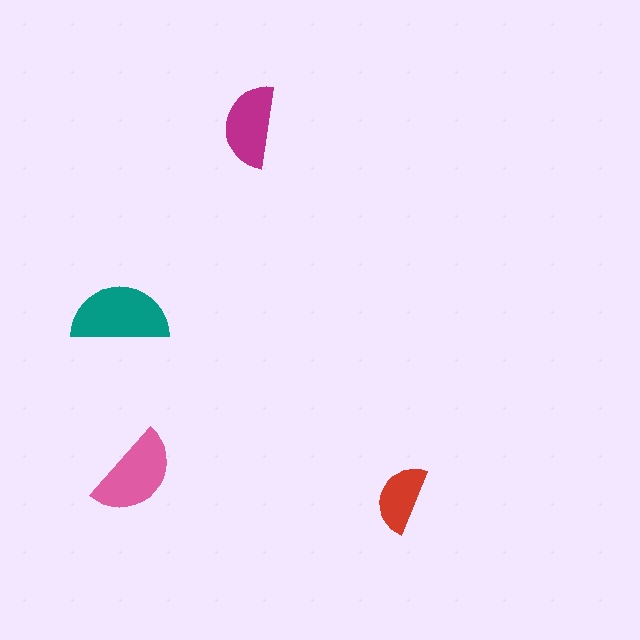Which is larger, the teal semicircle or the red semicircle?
The teal one.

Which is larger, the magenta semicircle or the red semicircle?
The magenta one.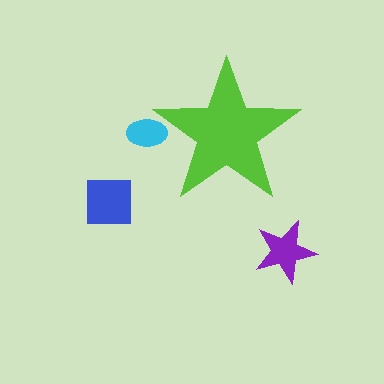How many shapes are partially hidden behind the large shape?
1 shape is partially hidden.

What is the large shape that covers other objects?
A lime star.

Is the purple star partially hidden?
No, the purple star is fully visible.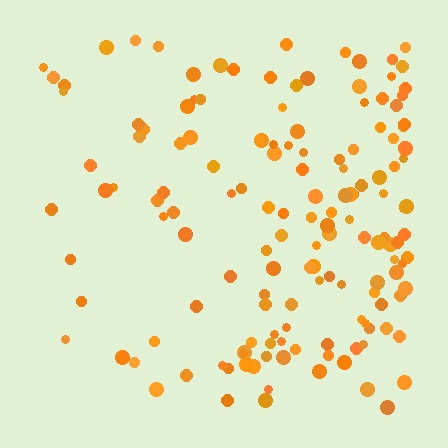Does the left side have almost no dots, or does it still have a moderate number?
Still a moderate number, just noticeably fewer than the right.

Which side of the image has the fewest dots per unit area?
The left.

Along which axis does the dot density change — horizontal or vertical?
Horizontal.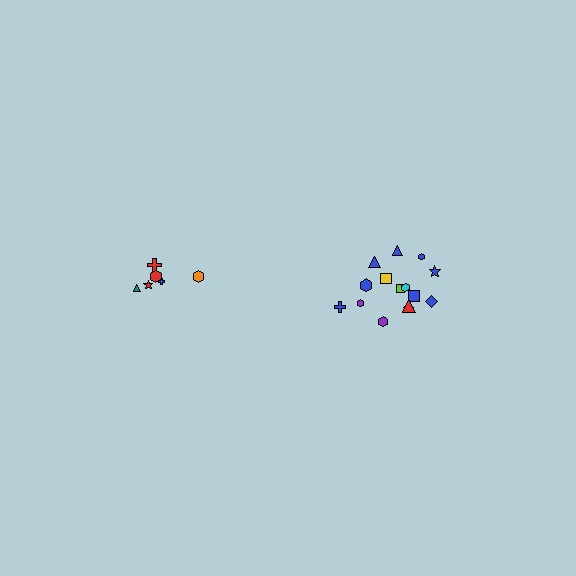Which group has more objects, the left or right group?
The right group.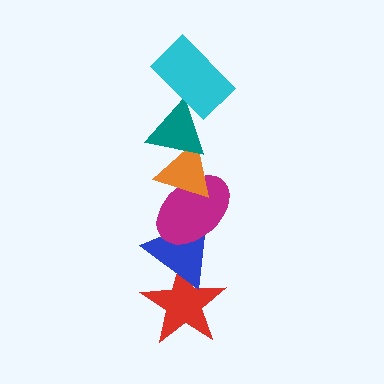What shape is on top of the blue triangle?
The magenta ellipse is on top of the blue triangle.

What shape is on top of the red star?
The blue triangle is on top of the red star.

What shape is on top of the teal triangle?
The cyan rectangle is on top of the teal triangle.